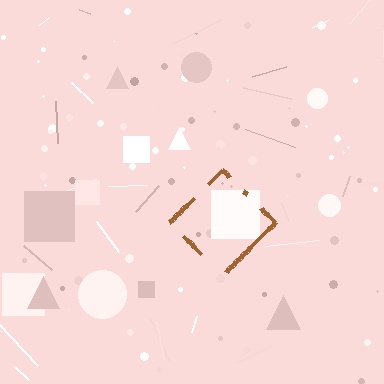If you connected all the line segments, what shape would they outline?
They would outline a diamond.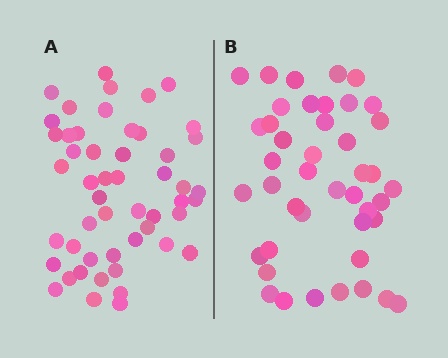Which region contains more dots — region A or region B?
Region A (the left region) has more dots.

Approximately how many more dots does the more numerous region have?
Region A has roughly 8 or so more dots than region B.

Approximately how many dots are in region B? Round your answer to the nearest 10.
About 40 dots. (The exact count is 43, which rounds to 40.)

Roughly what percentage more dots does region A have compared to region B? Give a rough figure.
About 20% more.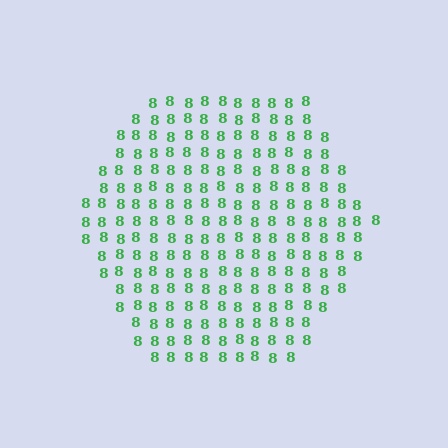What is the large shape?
The large shape is a hexagon.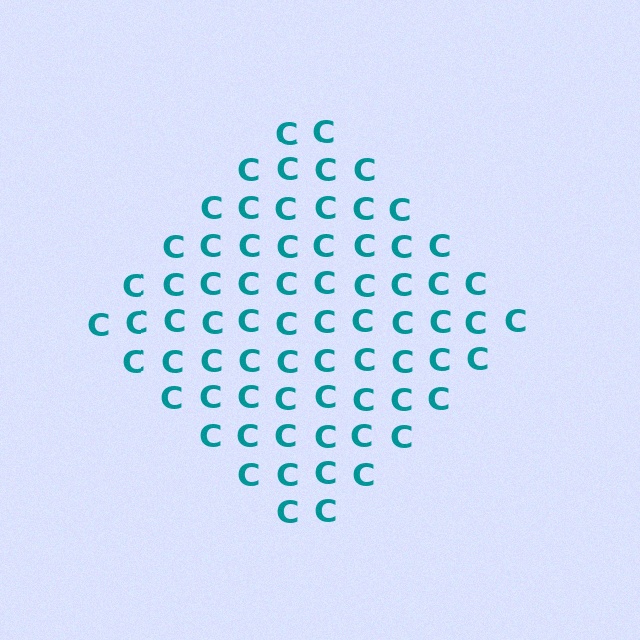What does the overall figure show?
The overall figure shows a diamond.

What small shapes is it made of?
It is made of small letter C's.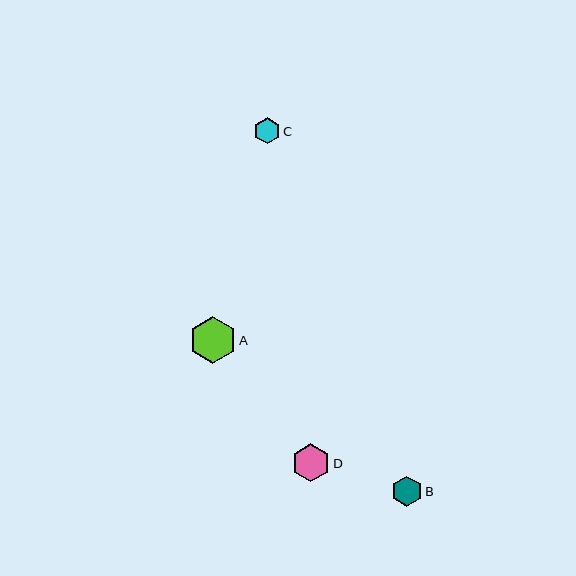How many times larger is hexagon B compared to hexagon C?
Hexagon B is approximately 1.2 times the size of hexagon C.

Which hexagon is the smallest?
Hexagon C is the smallest with a size of approximately 26 pixels.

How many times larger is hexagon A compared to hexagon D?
Hexagon A is approximately 1.2 times the size of hexagon D.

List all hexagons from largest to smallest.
From largest to smallest: A, D, B, C.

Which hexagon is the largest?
Hexagon A is the largest with a size of approximately 47 pixels.